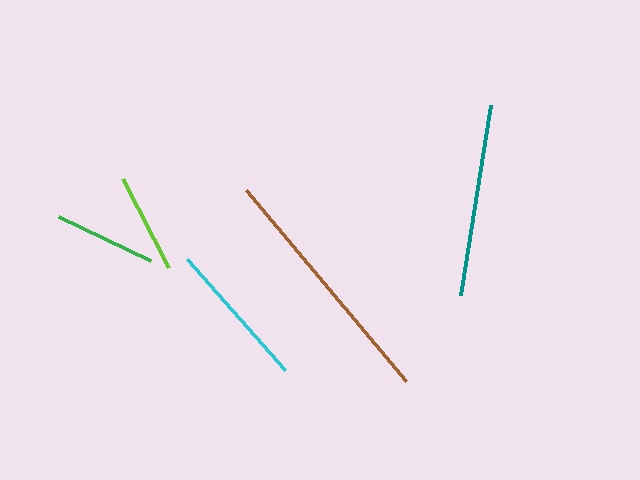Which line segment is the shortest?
The lime line is the shortest at approximately 101 pixels.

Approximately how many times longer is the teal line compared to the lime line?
The teal line is approximately 1.9 times the length of the lime line.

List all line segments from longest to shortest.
From longest to shortest: brown, teal, cyan, green, lime.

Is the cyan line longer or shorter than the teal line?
The teal line is longer than the cyan line.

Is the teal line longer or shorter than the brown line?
The brown line is longer than the teal line.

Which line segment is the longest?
The brown line is the longest at approximately 249 pixels.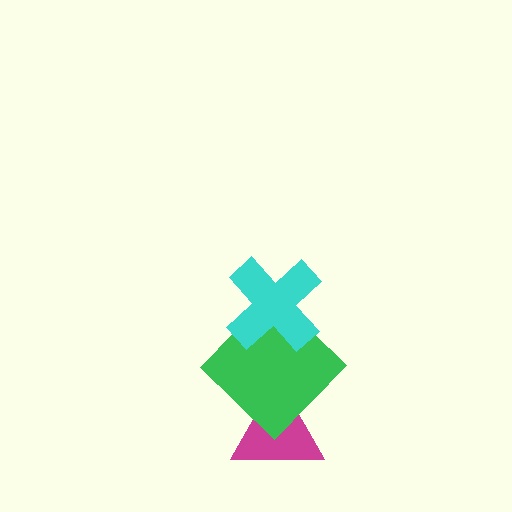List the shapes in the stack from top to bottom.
From top to bottom: the cyan cross, the green diamond, the magenta triangle.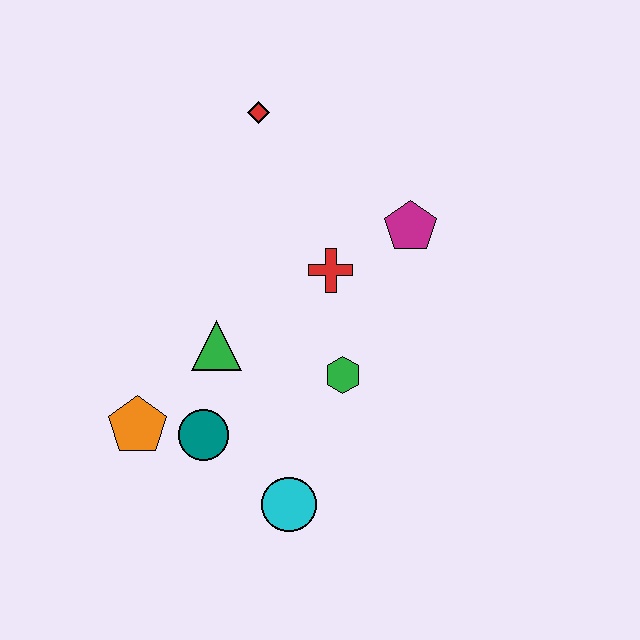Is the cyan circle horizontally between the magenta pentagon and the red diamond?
Yes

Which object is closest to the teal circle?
The orange pentagon is closest to the teal circle.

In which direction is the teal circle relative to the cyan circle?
The teal circle is to the left of the cyan circle.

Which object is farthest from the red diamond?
The cyan circle is farthest from the red diamond.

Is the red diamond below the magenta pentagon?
No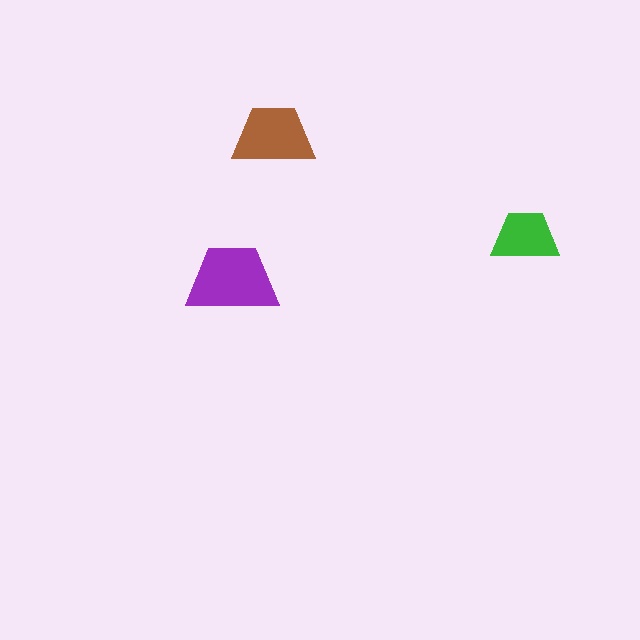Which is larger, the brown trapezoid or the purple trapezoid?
The purple one.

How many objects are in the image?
There are 3 objects in the image.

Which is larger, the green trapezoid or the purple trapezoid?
The purple one.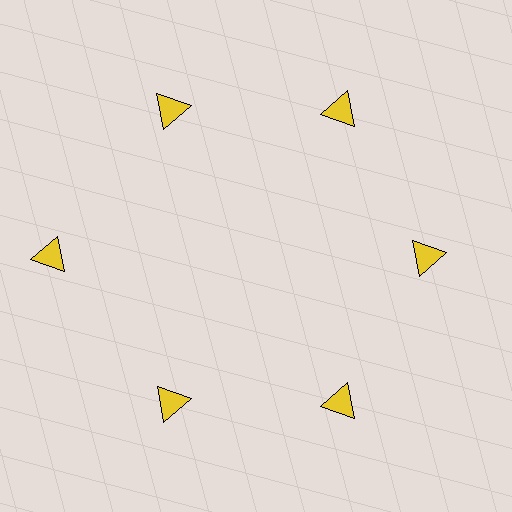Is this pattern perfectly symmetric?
No. The 6 yellow triangles are arranged in a ring, but one element near the 9 o'clock position is pushed outward from the center, breaking the 6-fold rotational symmetry.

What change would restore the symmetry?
The symmetry would be restored by moving it inward, back onto the ring so that all 6 triangles sit at equal angles and equal distance from the center.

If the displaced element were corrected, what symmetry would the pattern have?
It would have 6-fold rotational symmetry — the pattern would map onto itself every 60 degrees.